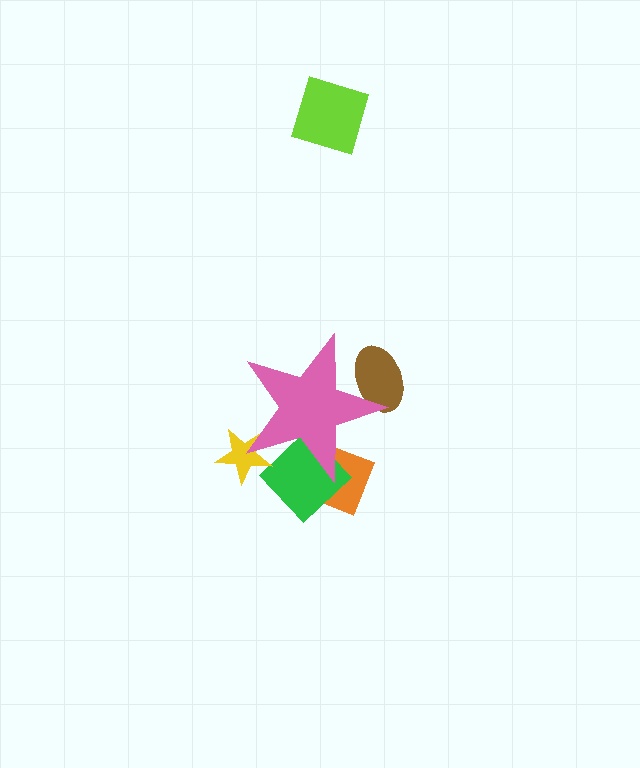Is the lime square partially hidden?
No, the lime square is fully visible.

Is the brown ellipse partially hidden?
Yes, the brown ellipse is partially hidden behind the pink star.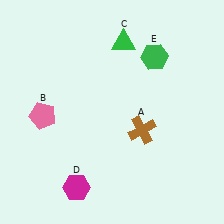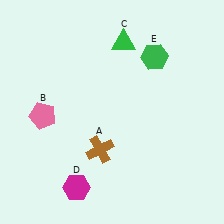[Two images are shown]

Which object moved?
The brown cross (A) moved left.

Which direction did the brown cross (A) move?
The brown cross (A) moved left.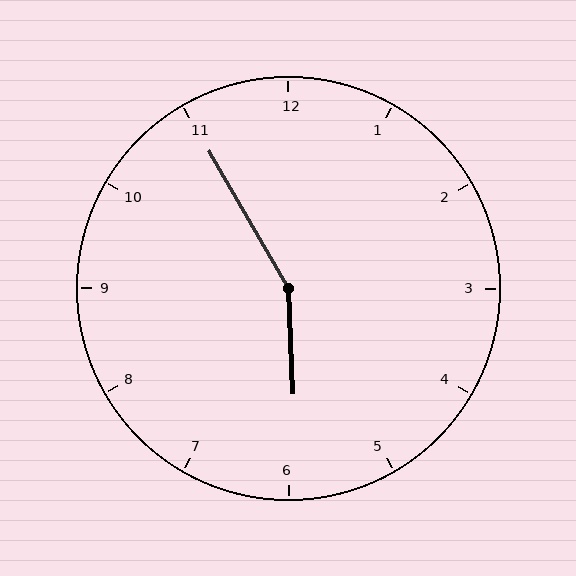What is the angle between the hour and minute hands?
Approximately 152 degrees.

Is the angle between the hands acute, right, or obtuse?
It is obtuse.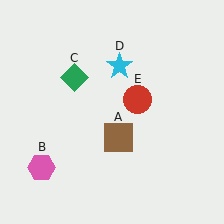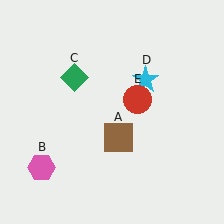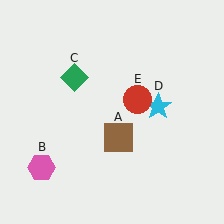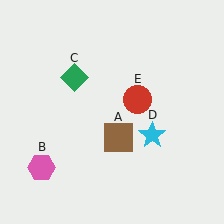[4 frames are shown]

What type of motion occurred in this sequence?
The cyan star (object D) rotated clockwise around the center of the scene.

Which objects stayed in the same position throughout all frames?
Brown square (object A) and pink hexagon (object B) and green diamond (object C) and red circle (object E) remained stationary.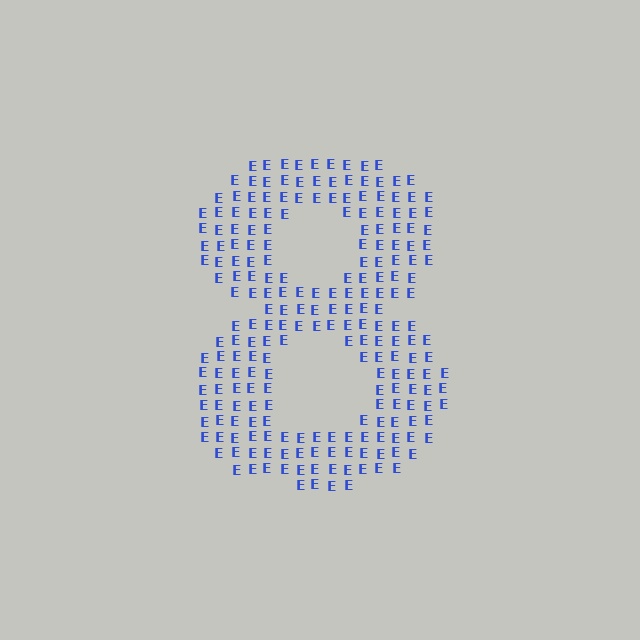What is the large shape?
The large shape is the digit 8.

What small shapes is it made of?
It is made of small letter E's.